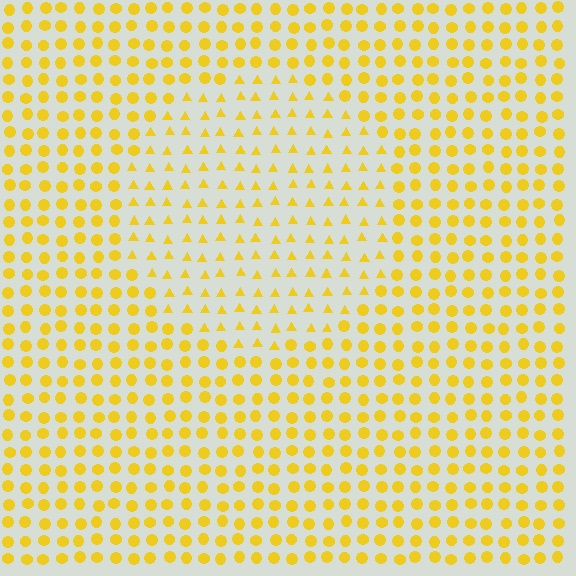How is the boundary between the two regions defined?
The boundary is defined by a change in element shape: triangles inside vs. circles outside. All elements share the same color and spacing.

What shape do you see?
I see a circle.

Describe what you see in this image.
The image is filled with small yellow elements arranged in a uniform grid. A circle-shaped region contains triangles, while the surrounding area contains circles. The boundary is defined purely by the change in element shape.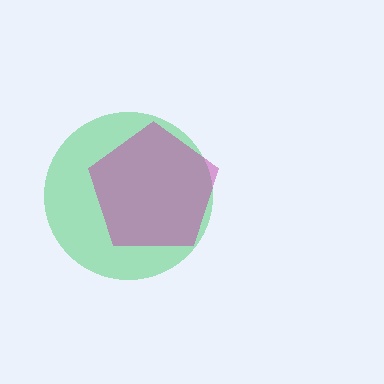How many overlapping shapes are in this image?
There are 2 overlapping shapes in the image.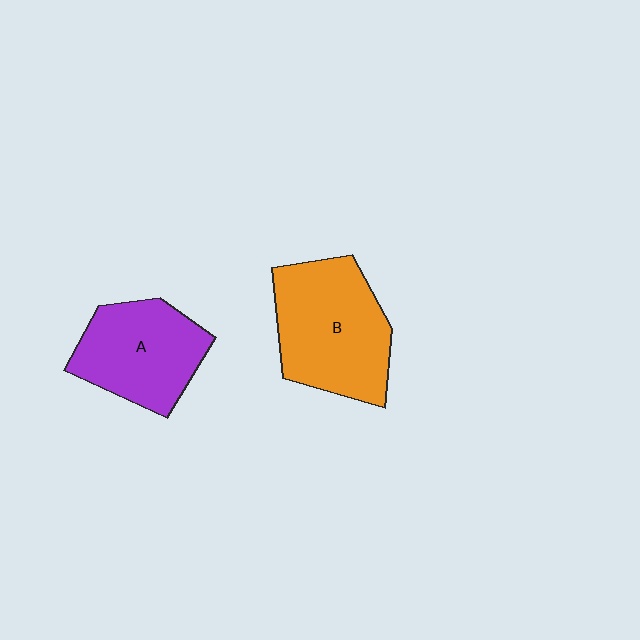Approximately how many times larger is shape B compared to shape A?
Approximately 1.2 times.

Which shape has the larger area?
Shape B (orange).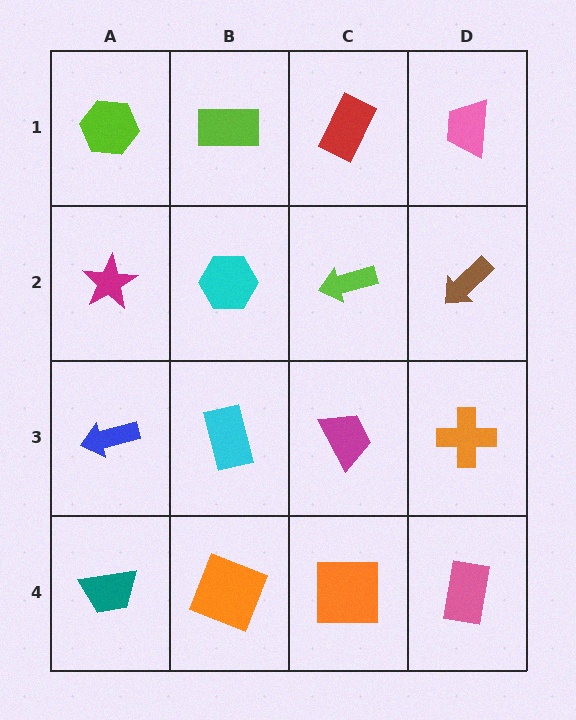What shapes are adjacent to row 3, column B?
A cyan hexagon (row 2, column B), an orange square (row 4, column B), a blue arrow (row 3, column A), a magenta trapezoid (row 3, column C).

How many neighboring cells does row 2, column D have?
3.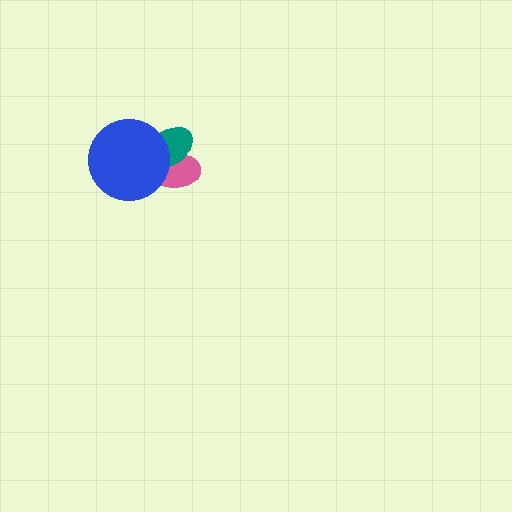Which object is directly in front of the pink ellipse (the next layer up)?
The teal ellipse is directly in front of the pink ellipse.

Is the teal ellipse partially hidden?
Yes, it is partially covered by another shape.